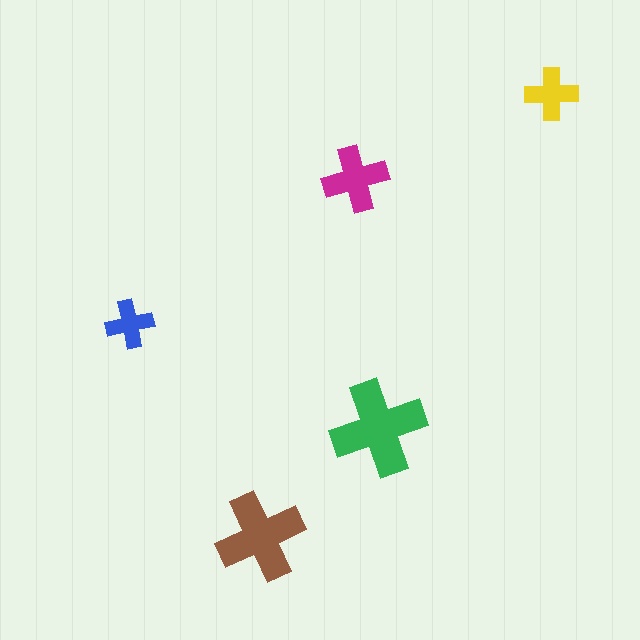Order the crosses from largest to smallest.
the green one, the brown one, the magenta one, the yellow one, the blue one.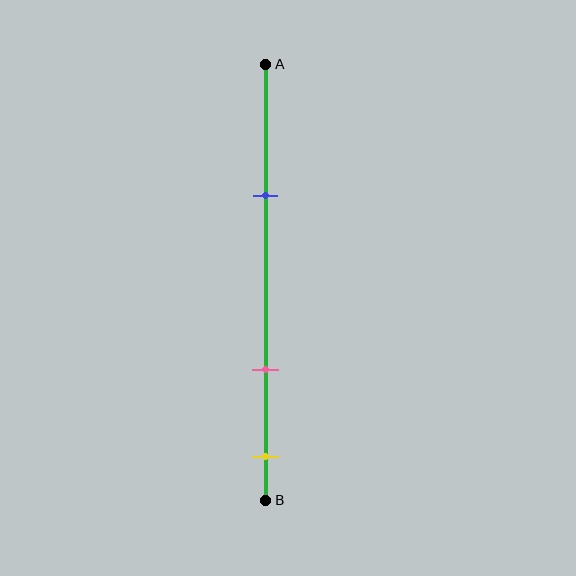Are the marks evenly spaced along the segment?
No, the marks are not evenly spaced.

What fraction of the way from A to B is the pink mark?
The pink mark is approximately 70% (0.7) of the way from A to B.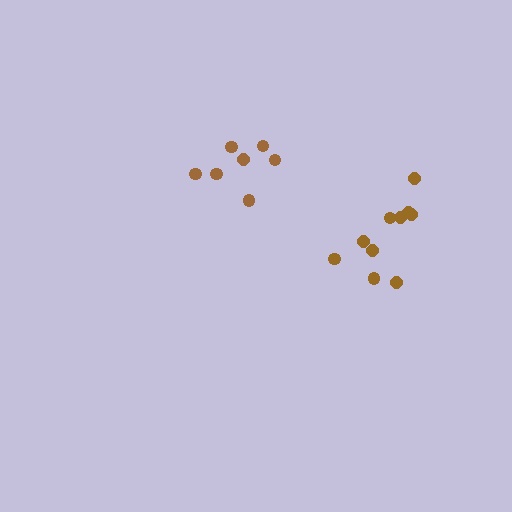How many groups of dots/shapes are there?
There are 2 groups.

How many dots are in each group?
Group 1: 7 dots, Group 2: 10 dots (17 total).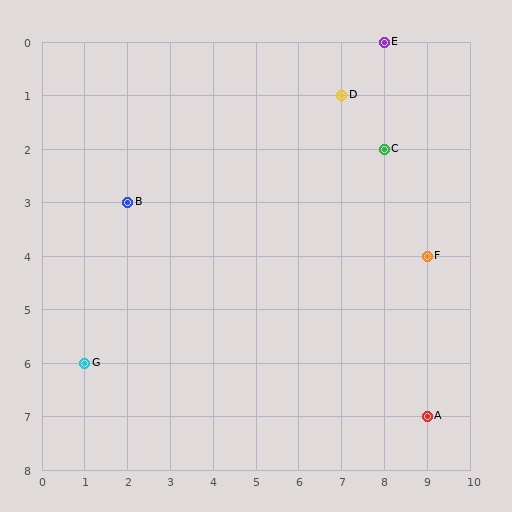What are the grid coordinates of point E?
Point E is at grid coordinates (8, 0).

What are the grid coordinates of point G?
Point G is at grid coordinates (1, 6).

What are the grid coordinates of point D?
Point D is at grid coordinates (7, 1).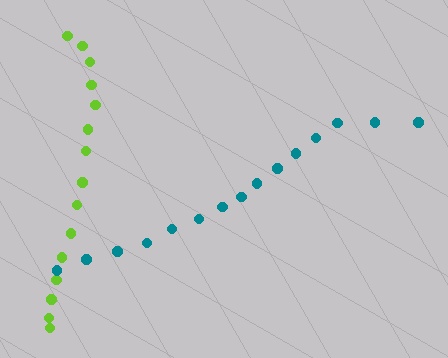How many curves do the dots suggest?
There are 2 distinct paths.